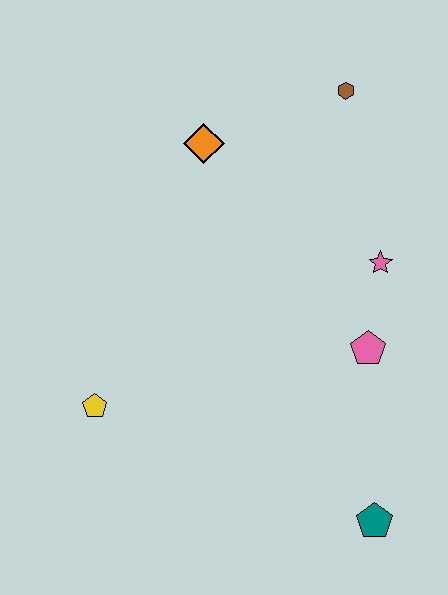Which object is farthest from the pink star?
The yellow pentagon is farthest from the pink star.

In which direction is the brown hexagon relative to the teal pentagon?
The brown hexagon is above the teal pentagon.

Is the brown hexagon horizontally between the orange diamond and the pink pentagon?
Yes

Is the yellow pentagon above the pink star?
No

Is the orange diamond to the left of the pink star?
Yes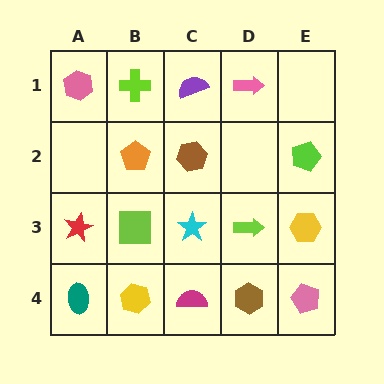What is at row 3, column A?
A red star.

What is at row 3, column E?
A yellow hexagon.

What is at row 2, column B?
An orange pentagon.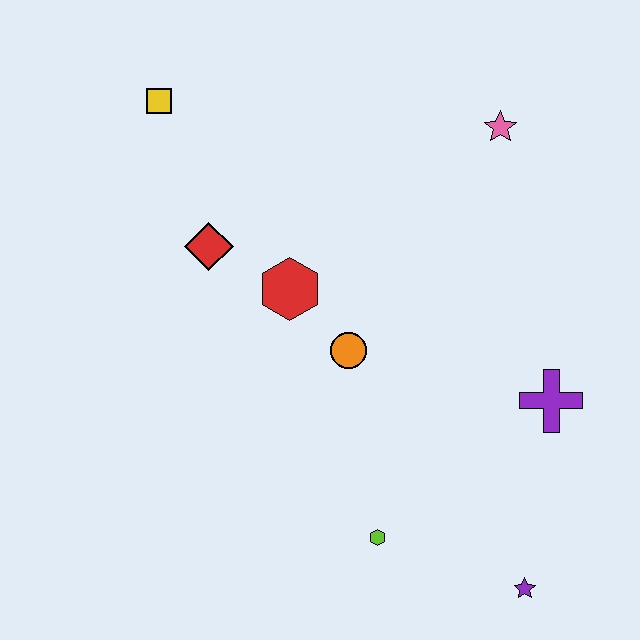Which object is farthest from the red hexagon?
The purple star is farthest from the red hexagon.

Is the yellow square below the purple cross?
No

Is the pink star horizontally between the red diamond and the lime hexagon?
No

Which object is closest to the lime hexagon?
The purple star is closest to the lime hexagon.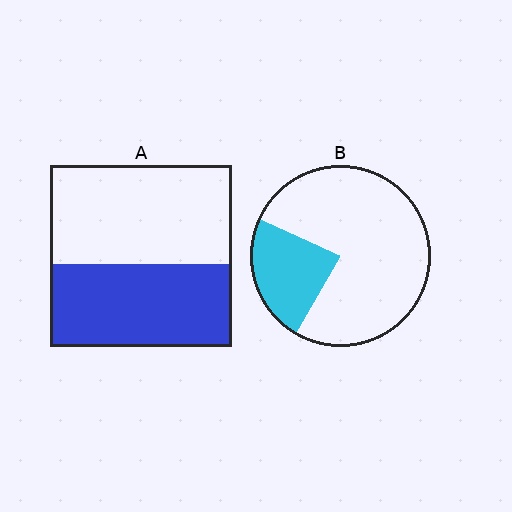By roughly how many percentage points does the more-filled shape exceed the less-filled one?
By roughly 20 percentage points (A over B).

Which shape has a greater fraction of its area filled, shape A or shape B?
Shape A.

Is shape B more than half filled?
No.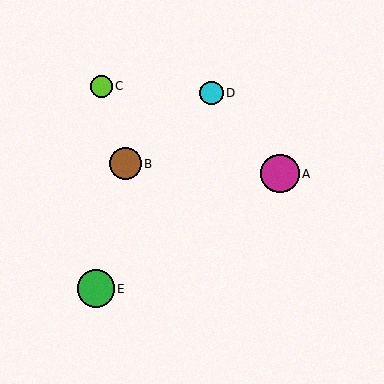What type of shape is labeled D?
Shape D is a cyan circle.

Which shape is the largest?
The magenta circle (labeled A) is the largest.